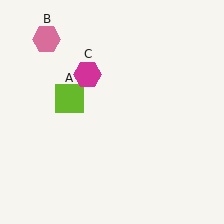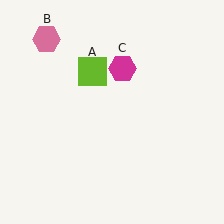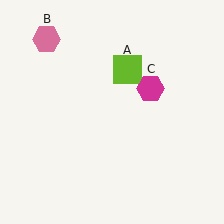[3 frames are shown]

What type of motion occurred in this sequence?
The lime square (object A), magenta hexagon (object C) rotated clockwise around the center of the scene.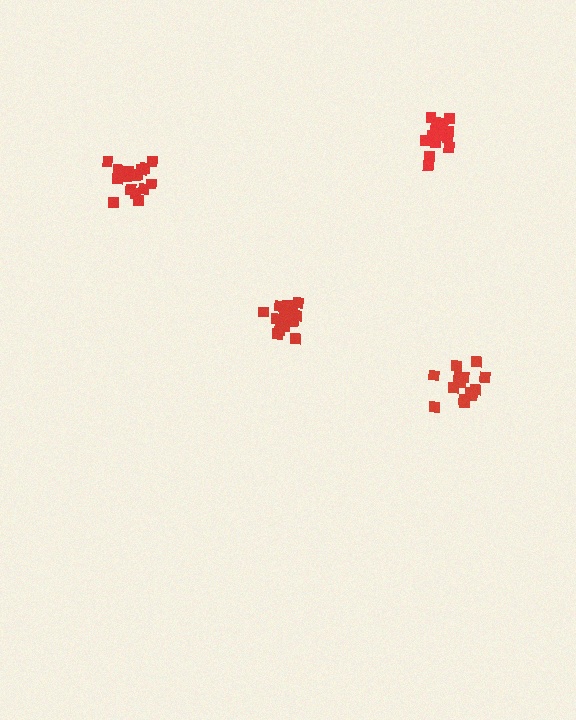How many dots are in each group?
Group 1: 18 dots, Group 2: 15 dots, Group 3: 16 dots, Group 4: 14 dots (63 total).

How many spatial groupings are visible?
There are 4 spatial groupings.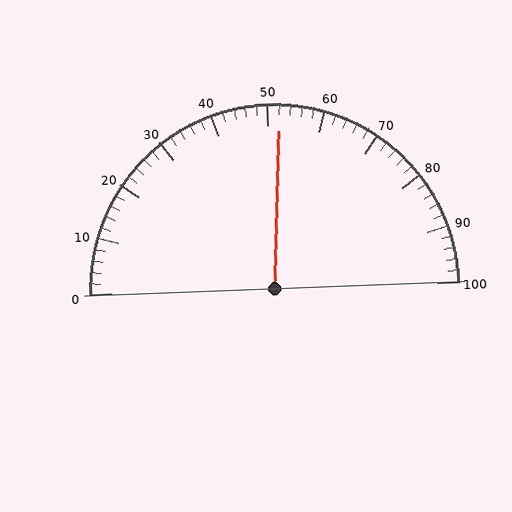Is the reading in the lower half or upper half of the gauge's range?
The reading is in the upper half of the range (0 to 100).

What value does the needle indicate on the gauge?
The needle indicates approximately 52.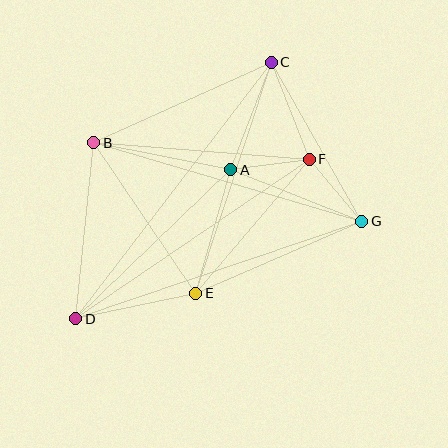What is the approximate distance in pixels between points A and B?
The distance between A and B is approximately 140 pixels.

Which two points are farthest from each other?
Points C and D are farthest from each other.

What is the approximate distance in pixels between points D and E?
The distance between D and E is approximately 123 pixels.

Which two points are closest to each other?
Points A and F are closest to each other.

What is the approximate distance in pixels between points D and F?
The distance between D and F is approximately 283 pixels.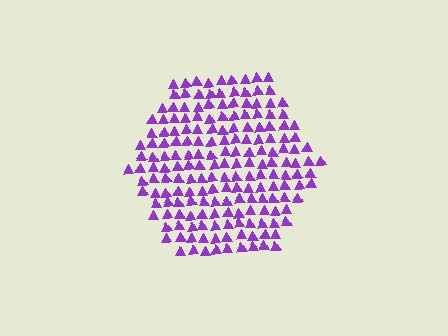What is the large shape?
The large shape is a hexagon.